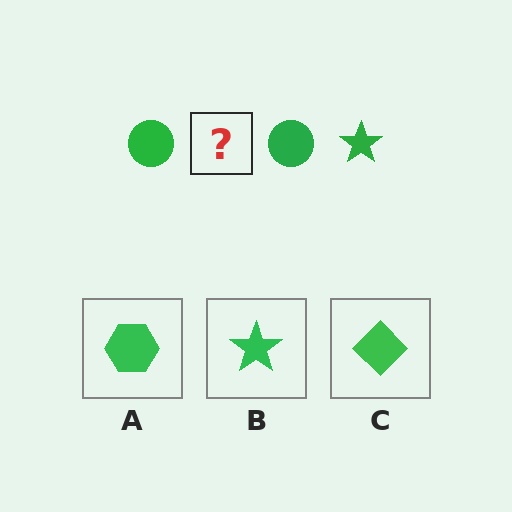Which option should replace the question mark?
Option B.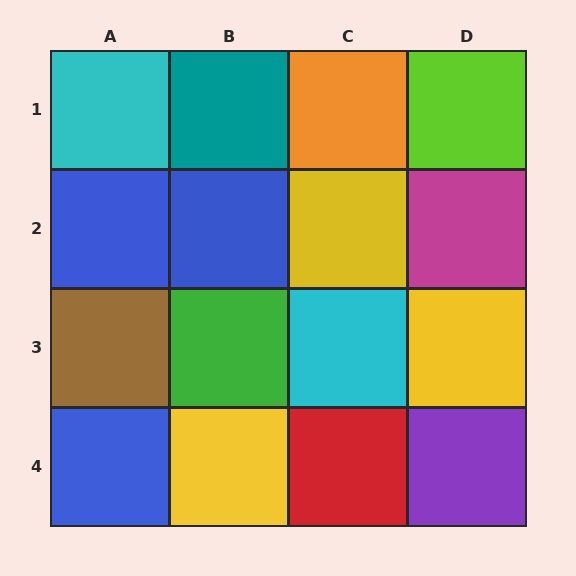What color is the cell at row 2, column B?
Blue.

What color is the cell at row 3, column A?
Brown.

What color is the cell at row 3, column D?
Yellow.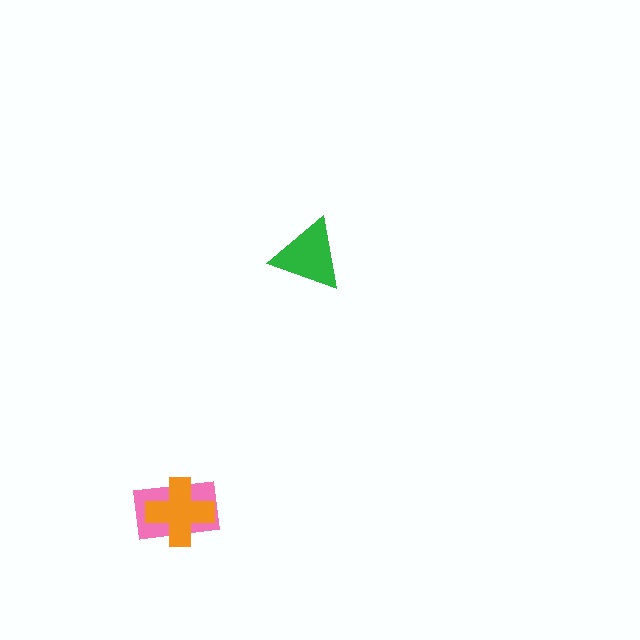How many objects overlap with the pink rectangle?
1 object overlaps with the pink rectangle.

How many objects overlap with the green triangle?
0 objects overlap with the green triangle.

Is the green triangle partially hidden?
No, no other shape covers it.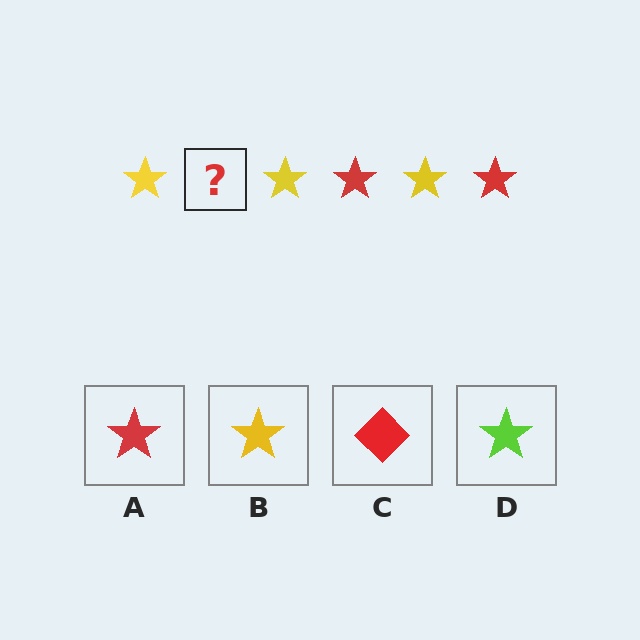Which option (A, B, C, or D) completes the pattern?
A.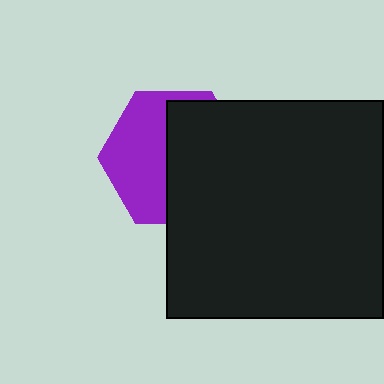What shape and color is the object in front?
The object in front is a black square.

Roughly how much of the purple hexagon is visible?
About half of it is visible (roughly 46%).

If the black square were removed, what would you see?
You would see the complete purple hexagon.